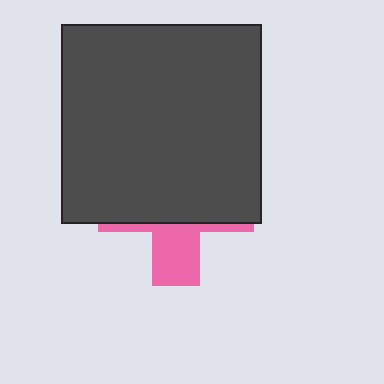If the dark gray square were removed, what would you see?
You would see the complete pink cross.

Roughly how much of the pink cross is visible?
A small part of it is visible (roughly 31%).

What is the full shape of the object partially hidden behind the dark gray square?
The partially hidden object is a pink cross.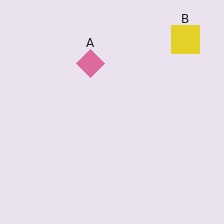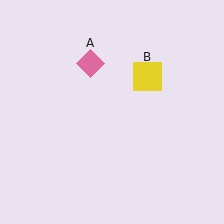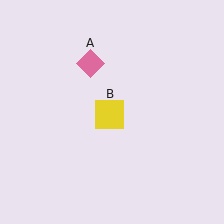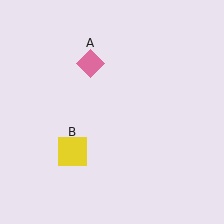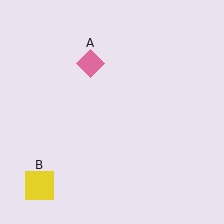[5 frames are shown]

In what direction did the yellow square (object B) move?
The yellow square (object B) moved down and to the left.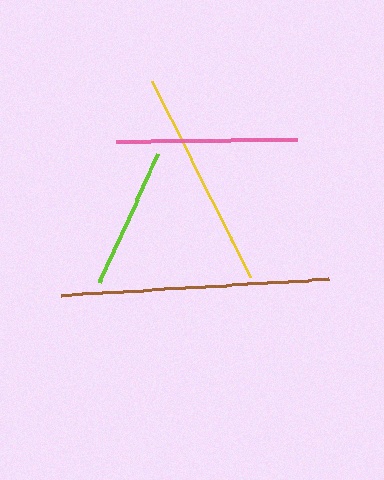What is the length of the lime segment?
The lime segment is approximately 142 pixels long.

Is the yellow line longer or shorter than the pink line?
The yellow line is longer than the pink line.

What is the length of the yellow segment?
The yellow segment is approximately 219 pixels long.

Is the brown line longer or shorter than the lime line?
The brown line is longer than the lime line.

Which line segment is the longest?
The brown line is the longest at approximately 268 pixels.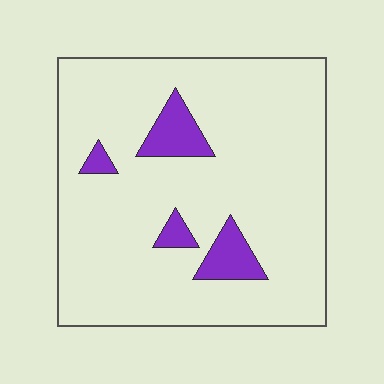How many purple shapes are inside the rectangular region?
4.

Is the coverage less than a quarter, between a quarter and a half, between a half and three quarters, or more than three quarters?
Less than a quarter.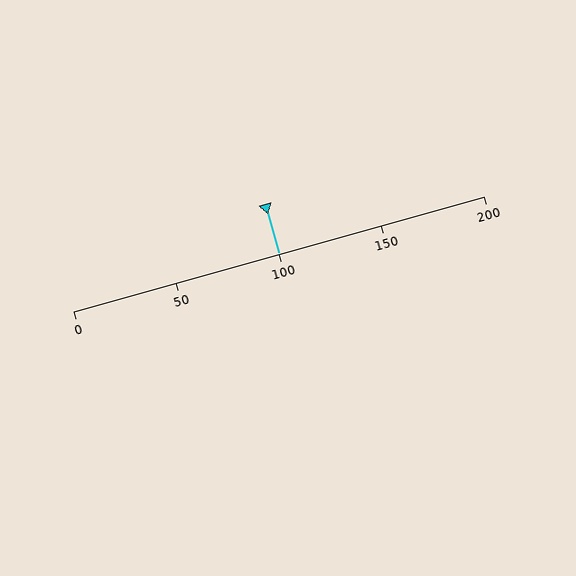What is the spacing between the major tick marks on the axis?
The major ticks are spaced 50 apart.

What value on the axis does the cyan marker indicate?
The marker indicates approximately 100.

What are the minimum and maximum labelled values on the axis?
The axis runs from 0 to 200.